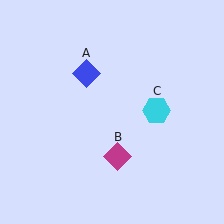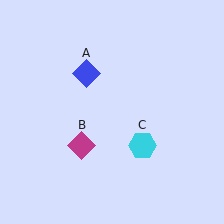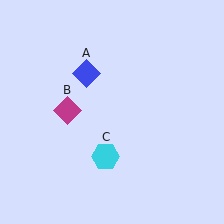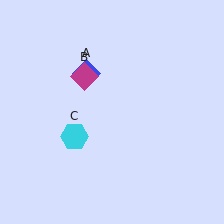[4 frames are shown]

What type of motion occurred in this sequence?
The magenta diamond (object B), cyan hexagon (object C) rotated clockwise around the center of the scene.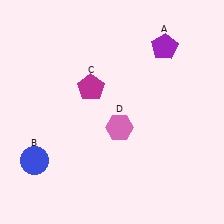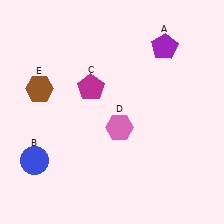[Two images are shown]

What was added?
A brown hexagon (E) was added in Image 2.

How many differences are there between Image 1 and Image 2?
There is 1 difference between the two images.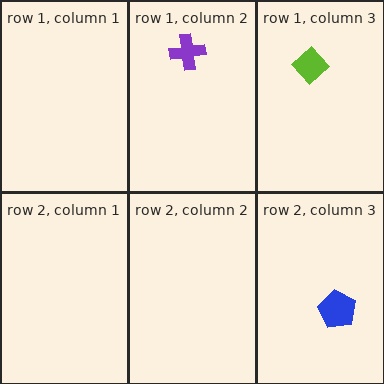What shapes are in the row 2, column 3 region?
The blue pentagon.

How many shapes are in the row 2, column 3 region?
1.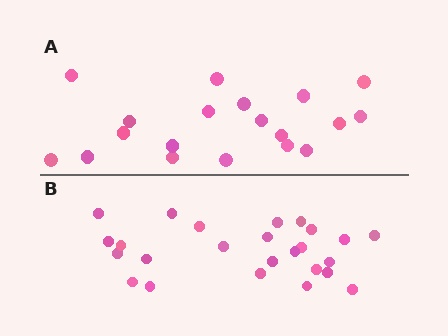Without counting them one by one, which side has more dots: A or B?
Region B (the bottom region) has more dots.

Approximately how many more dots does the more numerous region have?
Region B has about 6 more dots than region A.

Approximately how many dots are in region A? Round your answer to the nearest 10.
About 20 dots. (The exact count is 19, which rounds to 20.)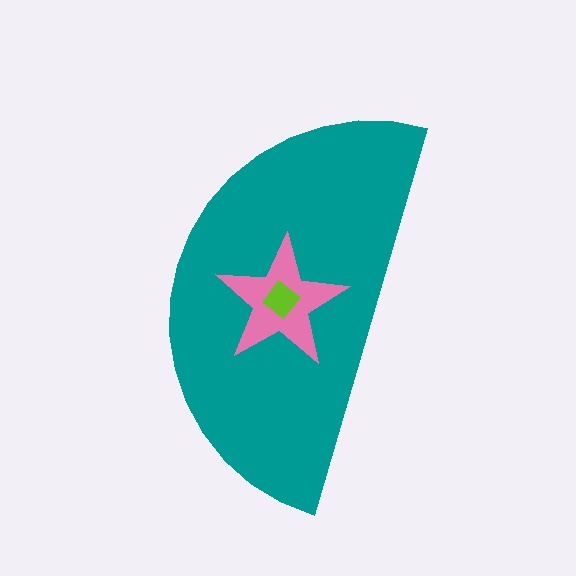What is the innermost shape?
The lime diamond.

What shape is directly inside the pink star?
The lime diamond.